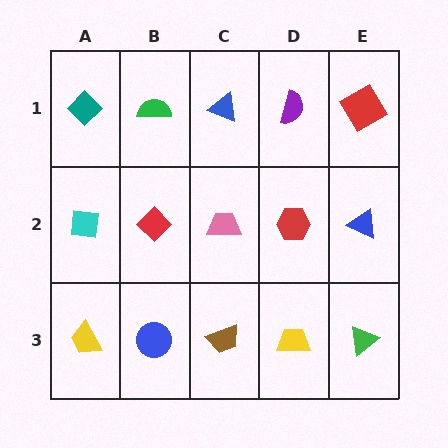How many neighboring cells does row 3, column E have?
2.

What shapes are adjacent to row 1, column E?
A blue triangle (row 2, column E), a purple semicircle (row 1, column D).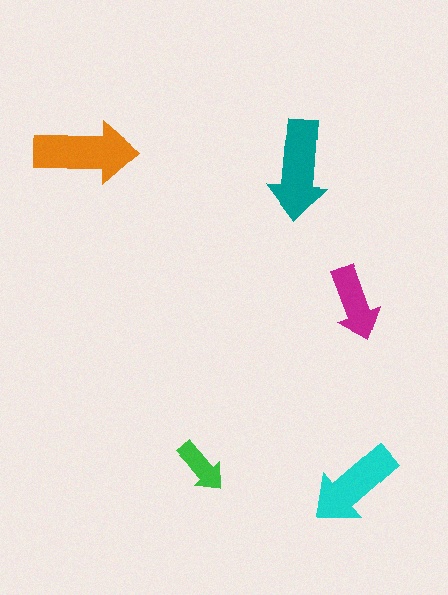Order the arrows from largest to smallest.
the orange one, the teal one, the cyan one, the magenta one, the green one.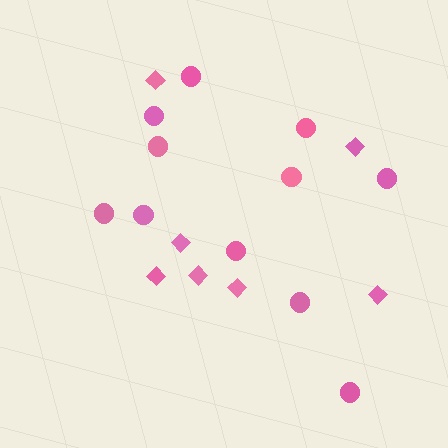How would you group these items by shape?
There are 2 groups: one group of diamonds (7) and one group of circles (11).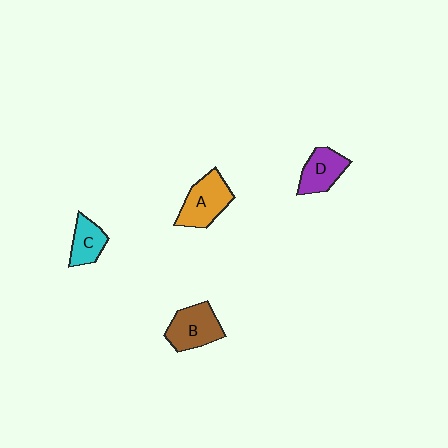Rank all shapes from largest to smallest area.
From largest to smallest: A (orange), B (brown), D (purple), C (cyan).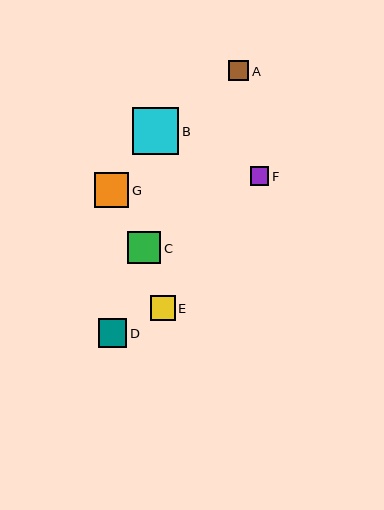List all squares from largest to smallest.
From largest to smallest: B, G, C, D, E, A, F.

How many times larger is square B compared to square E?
Square B is approximately 1.9 times the size of square E.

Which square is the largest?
Square B is the largest with a size of approximately 47 pixels.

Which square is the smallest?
Square F is the smallest with a size of approximately 19 pixels.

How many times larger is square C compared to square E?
Square C is approximately 1.3 times the size of square E.